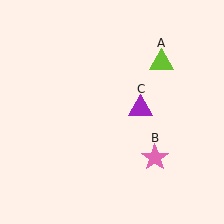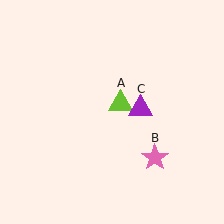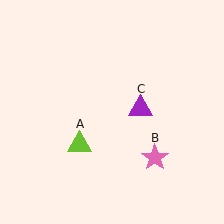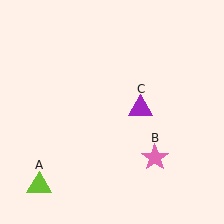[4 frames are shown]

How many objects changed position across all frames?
1 object changed position: lime triangle (object A).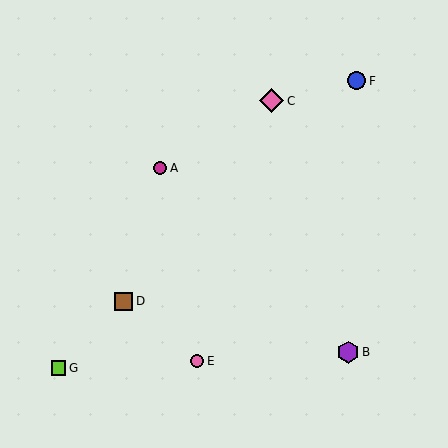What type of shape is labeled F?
Shape F is a blue circle.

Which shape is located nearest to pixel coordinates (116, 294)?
The brown square (labeled D) at (124, 301) is nearest to that location.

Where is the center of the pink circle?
The center of the pink circle is at (197, 361).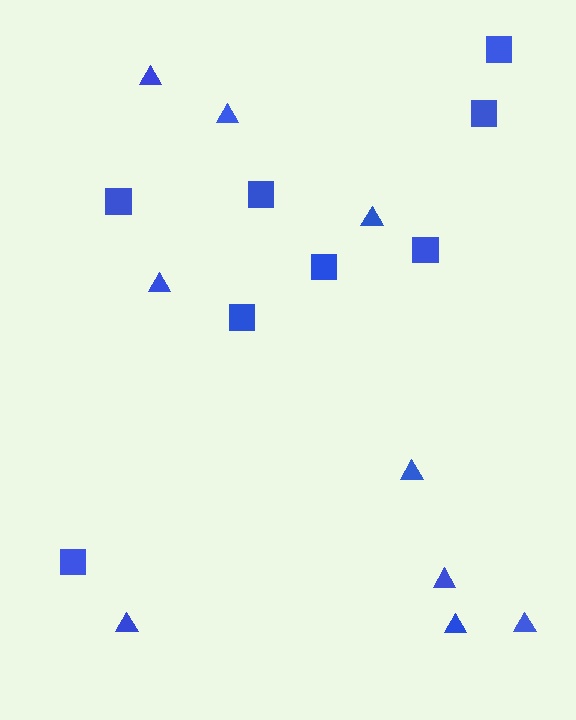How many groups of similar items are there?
There are 2 groups: one group of squares (8) and one group of triangles (9).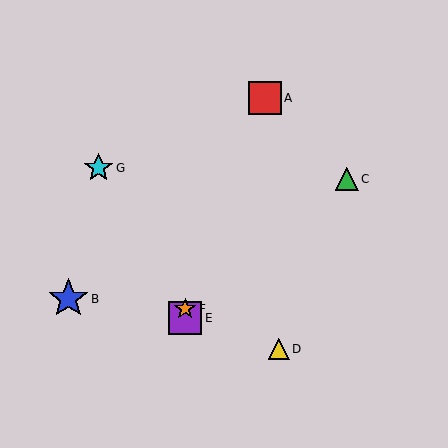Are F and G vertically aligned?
No, F is at x≈185 and G is at x≈99.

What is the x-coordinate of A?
Object A is at x≈265.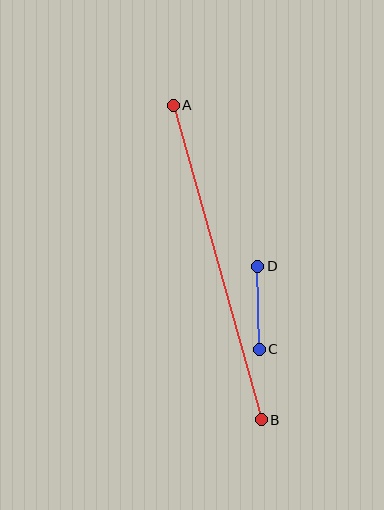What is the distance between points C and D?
The distance is approximately 83 pixels.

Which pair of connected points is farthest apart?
Points A and B are farthest apart.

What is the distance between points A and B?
The distance is approximately 327 pixels.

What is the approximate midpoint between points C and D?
The midpoint is at approximately (259, 308) pixels.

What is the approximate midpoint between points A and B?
The midpoint is at approximately (217, 262) pixels.